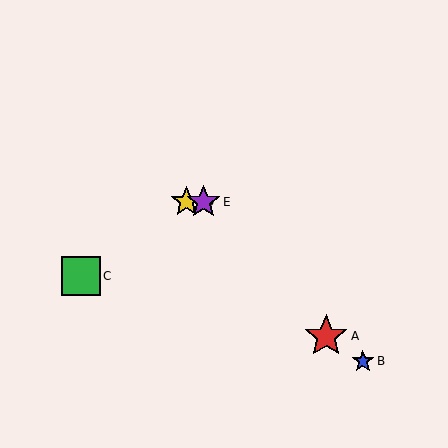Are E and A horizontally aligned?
No, E is at y≈202 and A is at y≈336.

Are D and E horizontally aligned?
Yes, both are at y≈202.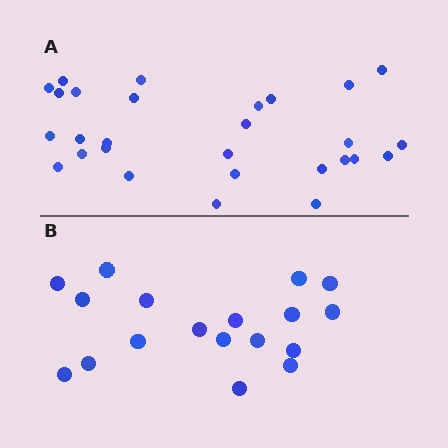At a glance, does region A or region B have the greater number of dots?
Region A (the top region) has more dots.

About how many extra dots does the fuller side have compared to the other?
Region A has roughly 10 or so more dots than region B.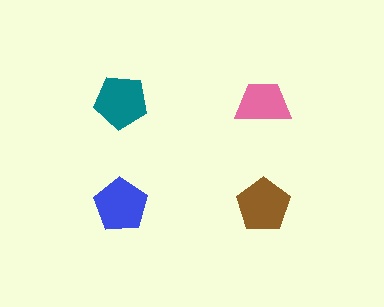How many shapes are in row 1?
2 shapes.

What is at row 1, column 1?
A teal pentagon.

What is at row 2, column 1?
A blue pentagon.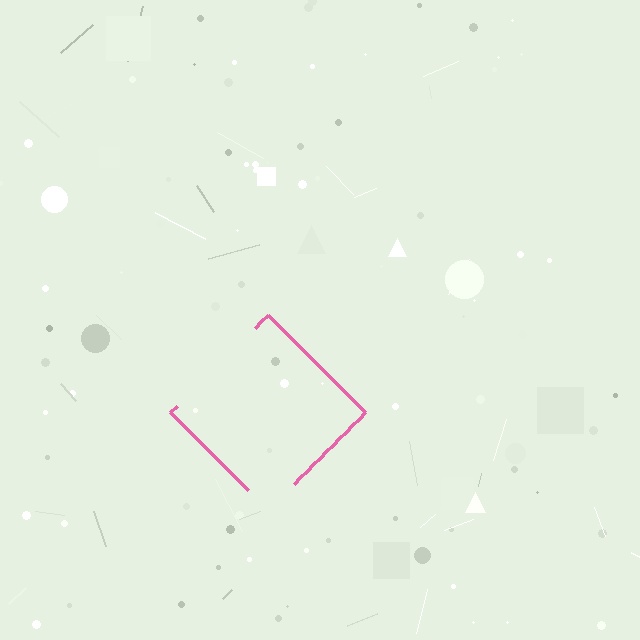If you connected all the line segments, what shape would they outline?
They would outline a diamond.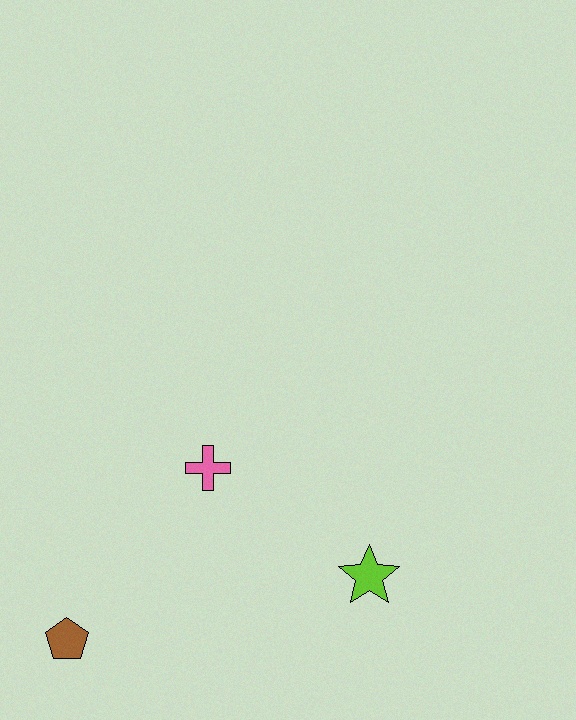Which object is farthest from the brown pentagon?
The lime star is farthest from the brown pentagon.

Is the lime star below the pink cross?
Yes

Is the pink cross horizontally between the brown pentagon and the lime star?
Yes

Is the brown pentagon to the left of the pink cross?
Yes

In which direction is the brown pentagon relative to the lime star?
The brown pentagon is to the left of the lime star.